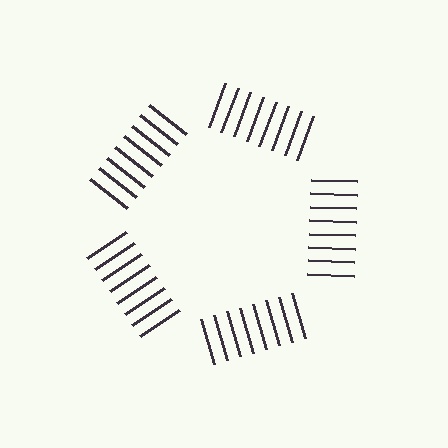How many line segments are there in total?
40 — 8 along each of the 5 edges.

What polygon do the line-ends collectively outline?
An illusory pentagon — the line segments terminate on its edges but no continuous stroke is drawn.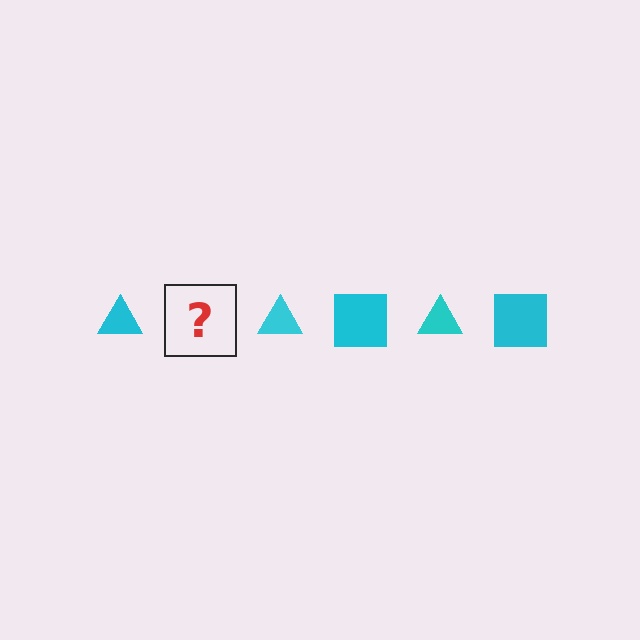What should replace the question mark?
The question mark should be replaced with a cyan square.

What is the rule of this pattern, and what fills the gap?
The rule is that the pattern cycles through triangle, square shapes in cyan. The gap should be filled with a cyan square.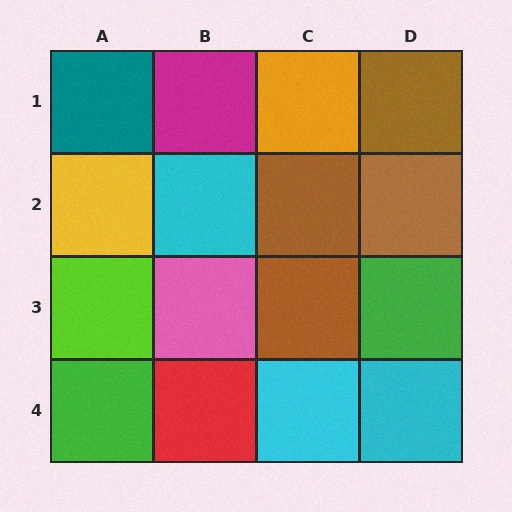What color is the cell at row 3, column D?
Green.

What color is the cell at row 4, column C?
Cyan.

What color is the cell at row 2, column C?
Brown.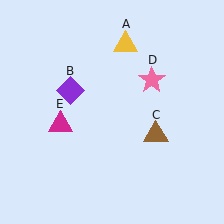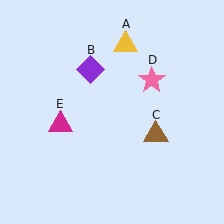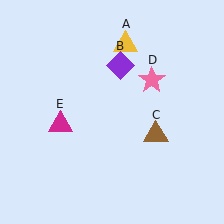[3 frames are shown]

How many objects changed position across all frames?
1 object changed position: purple diamond (object B).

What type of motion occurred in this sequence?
The purple diamond (object B) rotated clockwise around the center of the scene.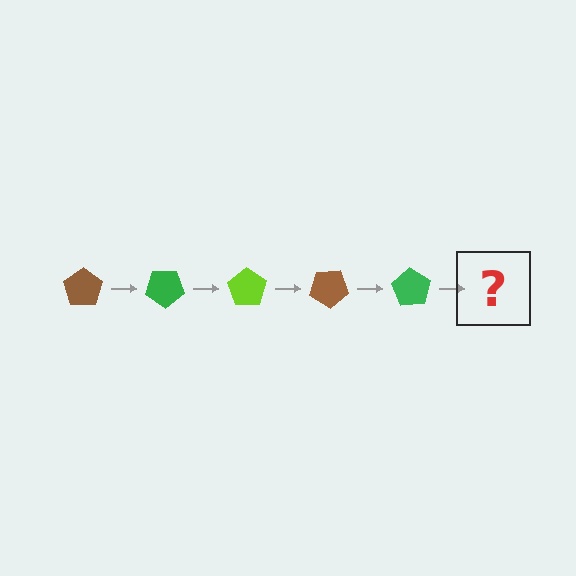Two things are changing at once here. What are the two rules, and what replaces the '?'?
The two rules are that it rotates 35 degrees each step and the color cycles through brown, green, and lime. The '?' should be a lime pentagon, rotated 175 degrees from the start.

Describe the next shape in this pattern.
It should be a lime pentagon, rotated 175 degrees from the start.